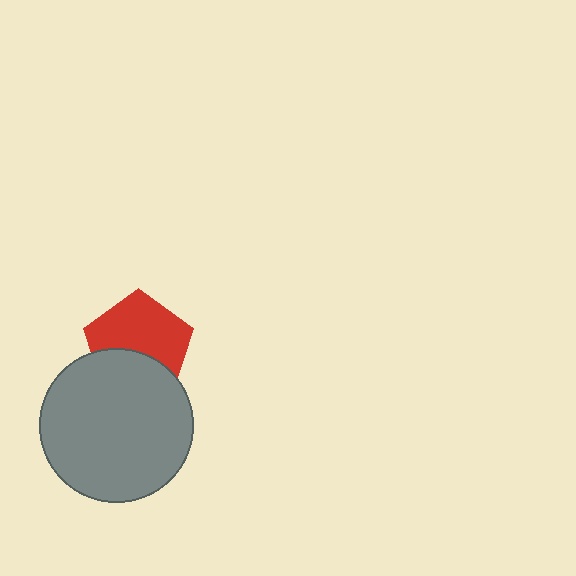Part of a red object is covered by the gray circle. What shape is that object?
It is a pentagon.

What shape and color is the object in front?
The object in front is a gray circle.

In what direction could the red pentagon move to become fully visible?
The red pentagon could move up. That would shift it out from behind the gray circle entirely.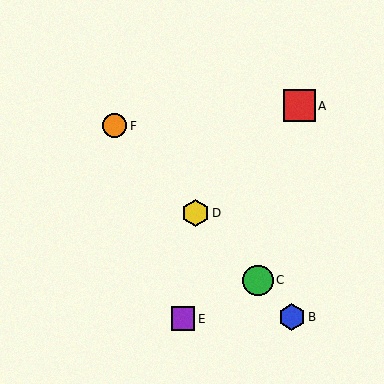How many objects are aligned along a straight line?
4 objects (B, C, D, F) are aligned along a straight line.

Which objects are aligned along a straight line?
Objects B, C, D, F are aligned along a straight line.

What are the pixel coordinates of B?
Object B is at (292, 317).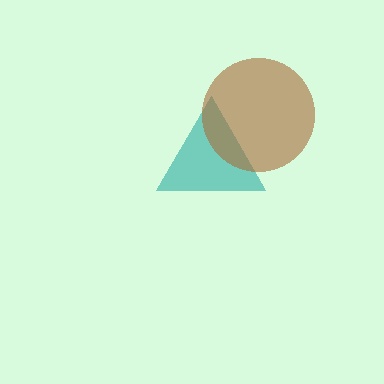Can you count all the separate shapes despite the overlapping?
Yes, there are 2 separate shapes.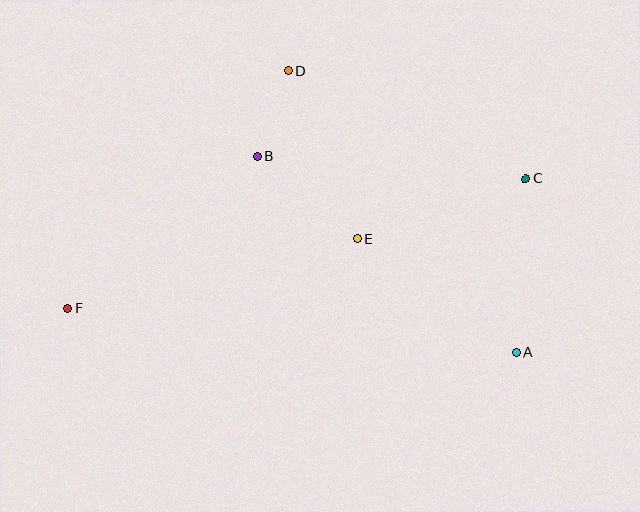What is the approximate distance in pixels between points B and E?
The distance between B and E is approximately 129 pixels.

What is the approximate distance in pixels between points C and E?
The distance between C and E is approximately 180 pixels.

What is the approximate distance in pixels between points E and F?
The distance between E and F is approximately 297 pixels.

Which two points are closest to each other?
Points B and D are closest to each other.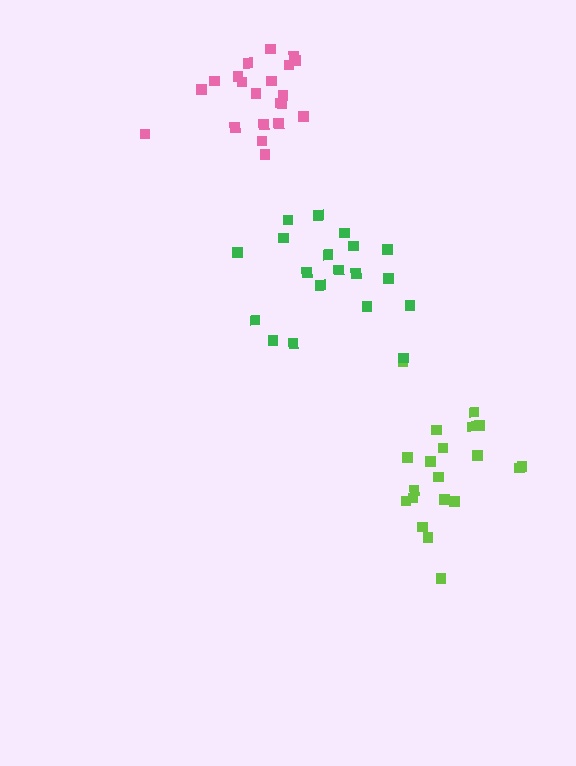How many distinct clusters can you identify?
There are 3 distinct clusters.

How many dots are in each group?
Group 1: 20 dots, Group 2: 19 dots, Group 3: 21 dots (60 total).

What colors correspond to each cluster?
The clusters are colored: lime, green, pink.